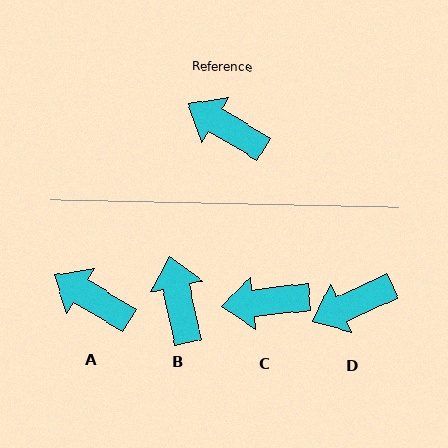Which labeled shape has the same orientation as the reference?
A.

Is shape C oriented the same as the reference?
No, it is off by about 37 degrees.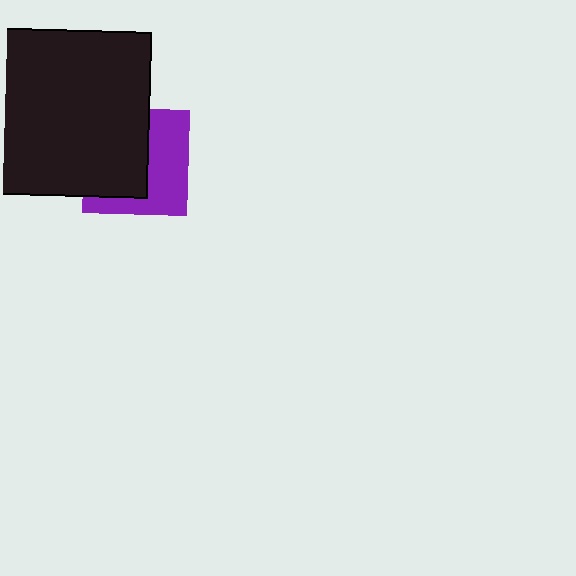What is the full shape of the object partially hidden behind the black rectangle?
The partially hidden object is a purple square.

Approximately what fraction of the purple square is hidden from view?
Roughly 53% of the purple square is hidden behind the black rectangle.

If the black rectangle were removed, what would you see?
You would see the complete purple square.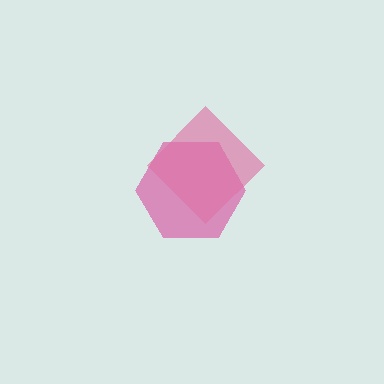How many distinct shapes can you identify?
There are 2 distinct shapes: a magenta hexagon, a pink diamond.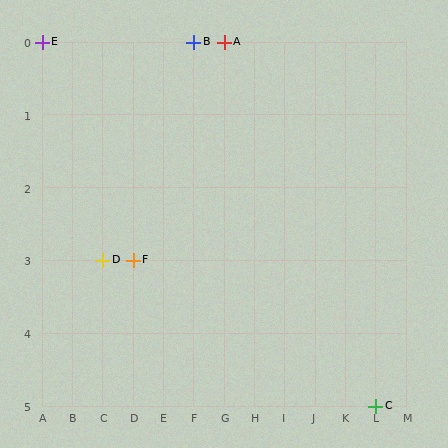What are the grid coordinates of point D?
Point D is at grid coordinates (C, 3).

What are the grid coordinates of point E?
Point E is at grid coordinates (A, 0).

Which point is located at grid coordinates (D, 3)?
Point F is at (D, 3).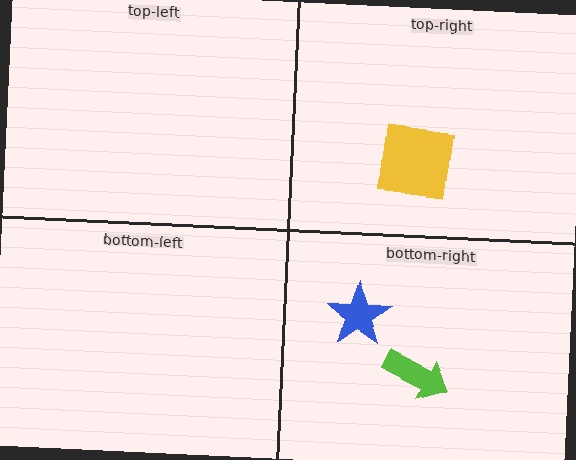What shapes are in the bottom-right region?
The lime arrow, the blue star.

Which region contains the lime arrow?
The bottom-right region.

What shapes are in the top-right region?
The yellow square.